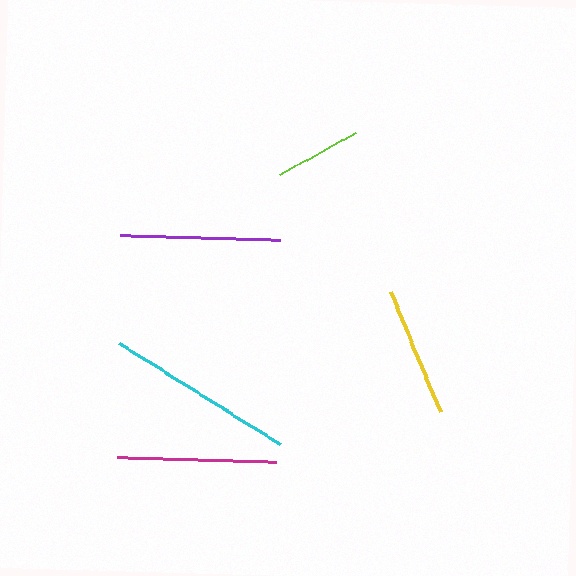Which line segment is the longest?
The cyan line is the longest at approximately 189 pixels.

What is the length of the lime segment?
The lime segment is approximately 87 pixels long.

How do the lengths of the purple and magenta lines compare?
The purple and magenta lines are approximately the same length.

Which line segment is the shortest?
The lime line is the shortest at approximately 87 pixels.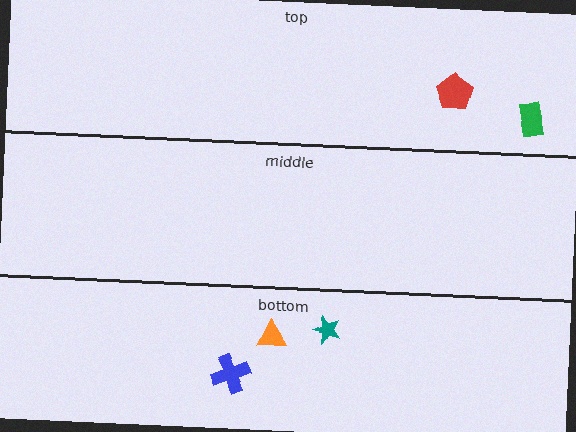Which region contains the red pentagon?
The top region.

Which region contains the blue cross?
The bottom region.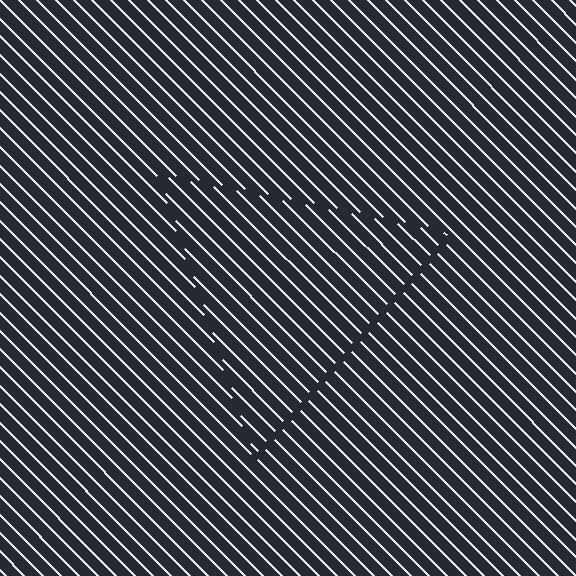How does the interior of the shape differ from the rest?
The interior of the shape contains the same grating, shifted by half a period — the contour is defined by the phase discontinuity where line-ends from the inner and outer gratings abut.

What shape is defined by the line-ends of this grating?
An illusory triangle. The interior of the shape contains the same grating, shifted by half a period — the contour is defined by the phase discontinuity where line-ends from the inner and outer gratings abut.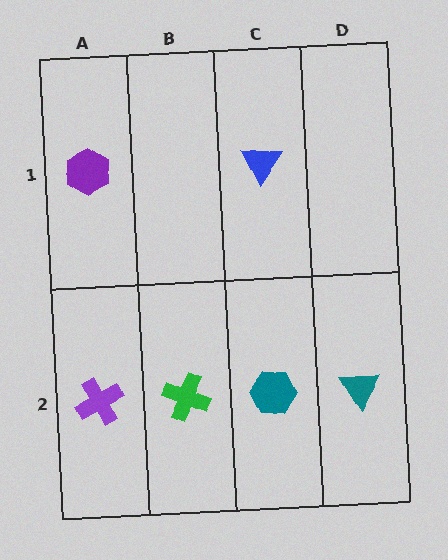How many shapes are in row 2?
4 shapes.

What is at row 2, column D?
A teal triangle.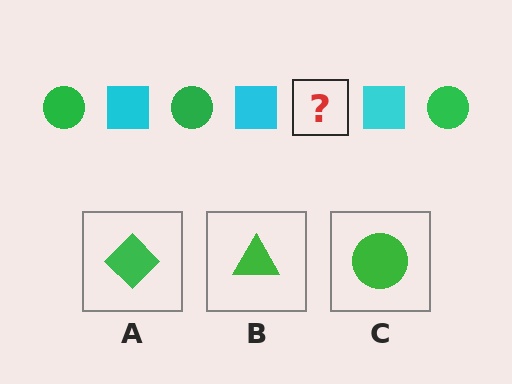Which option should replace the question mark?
Option C.